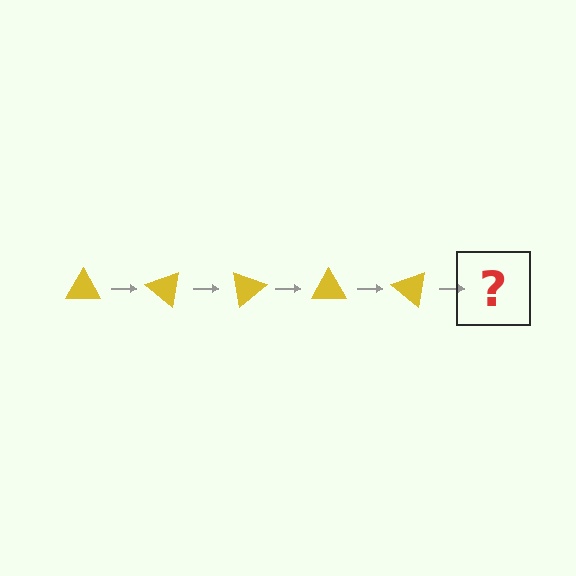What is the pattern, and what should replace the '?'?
The pattern is that the triangle rotates 40 degrees each step. The '?' should be a yellow triangle rotated 200 degrees.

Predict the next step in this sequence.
The next step is a yellow triangle rotated 200 degrees.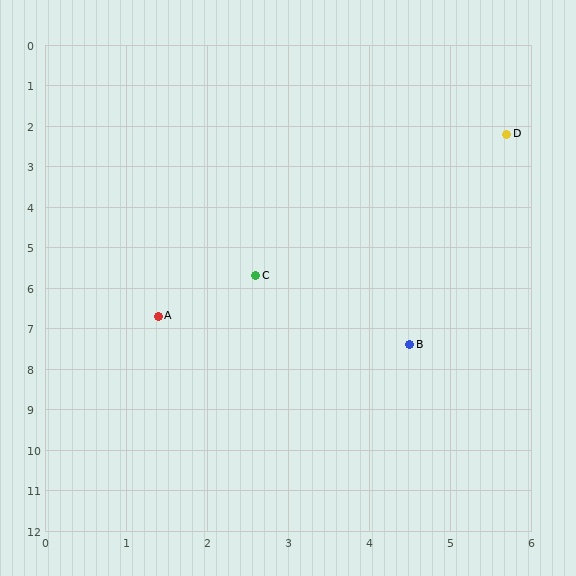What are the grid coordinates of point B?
Point B is at approximately (4.5, 7.4).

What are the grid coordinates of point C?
Point C is at approximately (2.6, 5.7).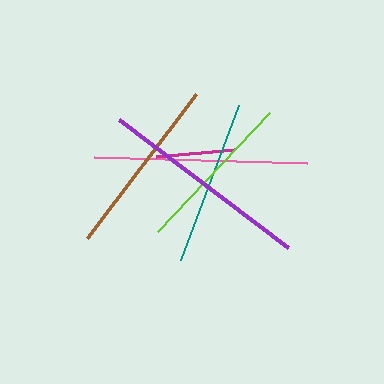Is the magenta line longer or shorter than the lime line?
The lime line is longer than the magenta line.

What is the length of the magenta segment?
The magenta segment is approximately 79 pixels long.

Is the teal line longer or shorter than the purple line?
The purple line is longer than the teal line.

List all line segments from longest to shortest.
From longest to shortest: pink, purple, brown, teal, lime, magenta.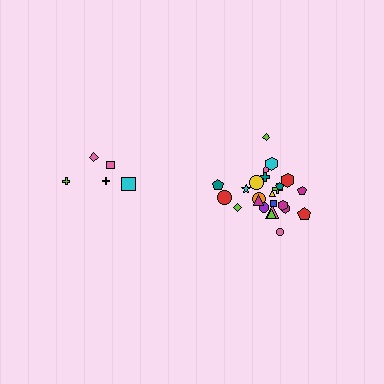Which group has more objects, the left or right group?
The right group.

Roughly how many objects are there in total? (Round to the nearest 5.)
Roughly 30 objects in total.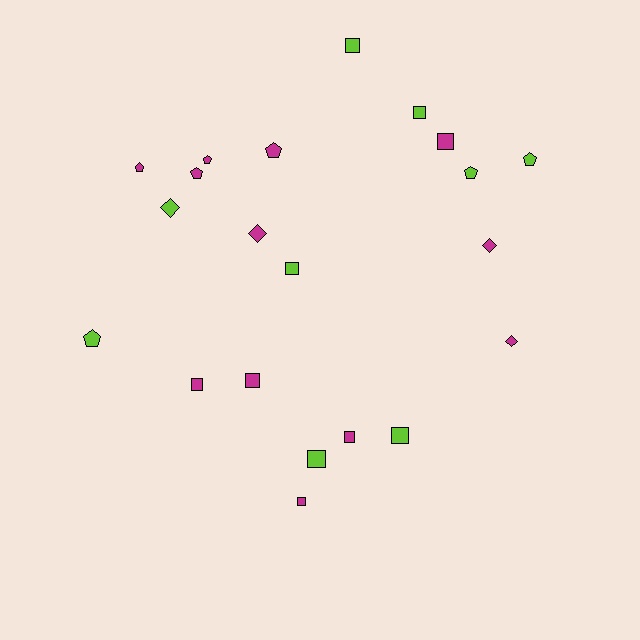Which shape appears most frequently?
Square, with 10 objects.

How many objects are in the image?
There are 21 objects.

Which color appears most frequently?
Magenta, with 12 objects.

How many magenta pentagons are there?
There are 4 magenta pentagons.